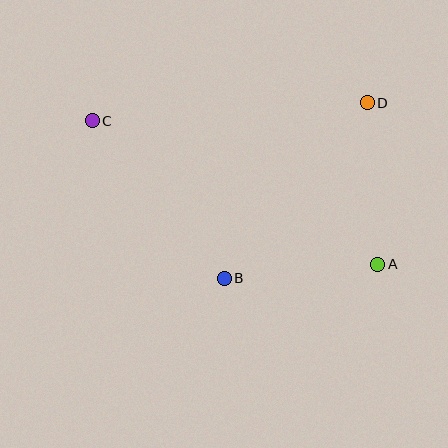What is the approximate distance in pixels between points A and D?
The distance between A and D is approximately 162 pixels.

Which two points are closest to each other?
Points A and B are closest to each other.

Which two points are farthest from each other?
Points A and C are farthest from each other.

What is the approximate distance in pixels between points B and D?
The distance between B and D is approximately 226 pixels.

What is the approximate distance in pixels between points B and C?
The distance between B and C is approximately 206 pixels.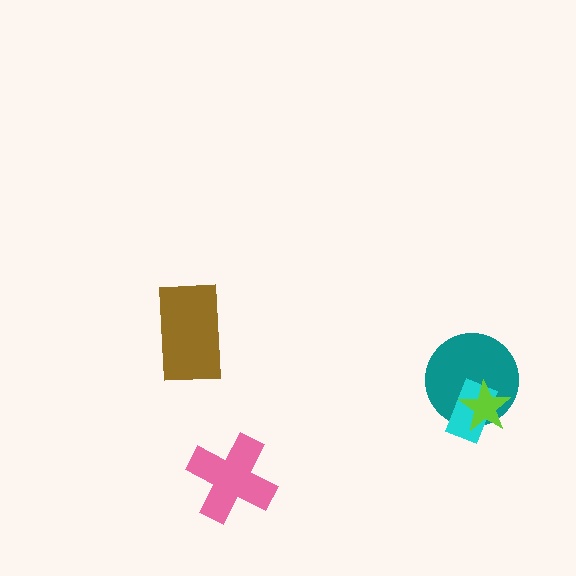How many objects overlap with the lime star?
2 objects overlap with the lime star.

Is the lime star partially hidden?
No, no other shape covers it.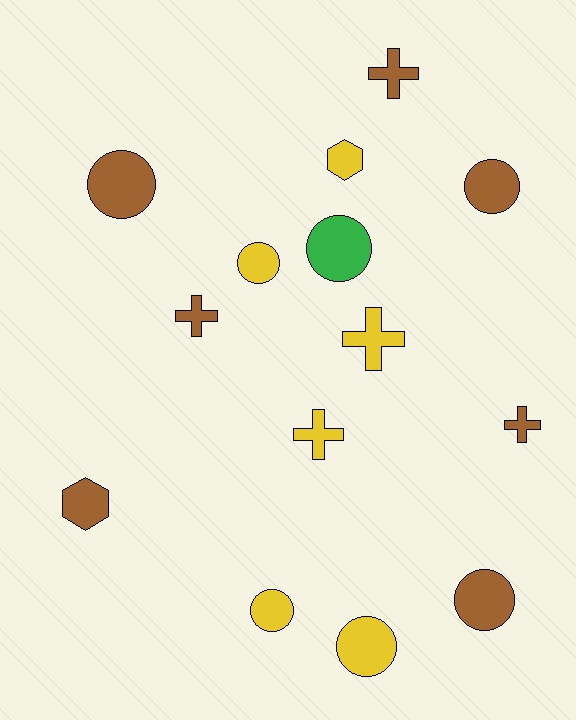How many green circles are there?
There is 1 green circle.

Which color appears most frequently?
Brown, with 7 objects.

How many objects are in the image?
There are 14 objects.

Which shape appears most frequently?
Circle, with 7 objects.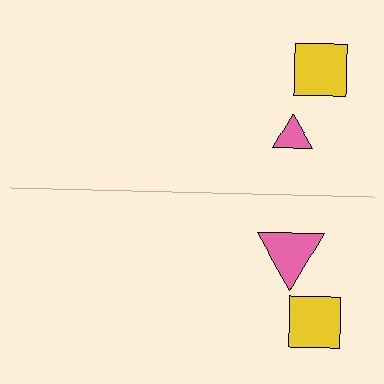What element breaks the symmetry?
The pink triangle on the bottom side has a different size than its mirror counterpart.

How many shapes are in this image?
There are 4 shapes in this image.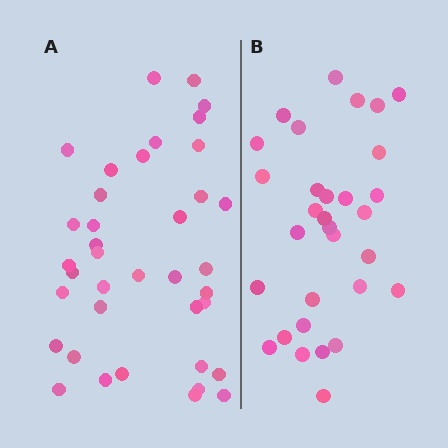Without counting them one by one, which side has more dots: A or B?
Region A (the left region) has more dots.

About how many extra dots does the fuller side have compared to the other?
Region A has roughly 8 or so more dots than region B.